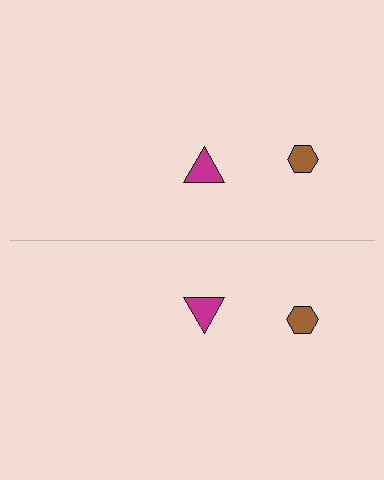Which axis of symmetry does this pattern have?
The pattern has a horizontal axis of symmetry running through the center of the image.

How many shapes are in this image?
There are 4 shapes in this image.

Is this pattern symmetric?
Yes, this pattern has bilateral (reflection) symmetry.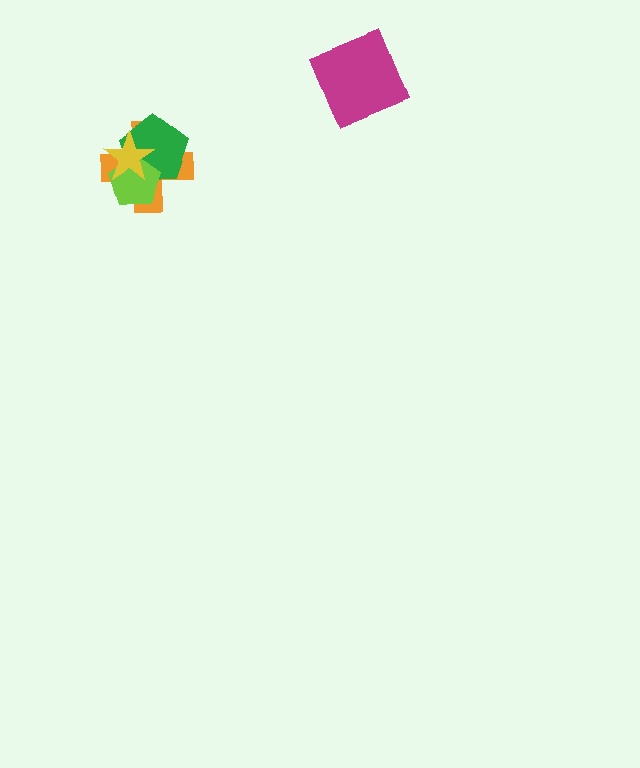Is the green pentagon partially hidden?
Yes, it is partially covered by another shape.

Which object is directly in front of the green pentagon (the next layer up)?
The lime pentagon is directly in front of the green pentagon.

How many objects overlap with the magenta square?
0 objects overlap with the magenta square.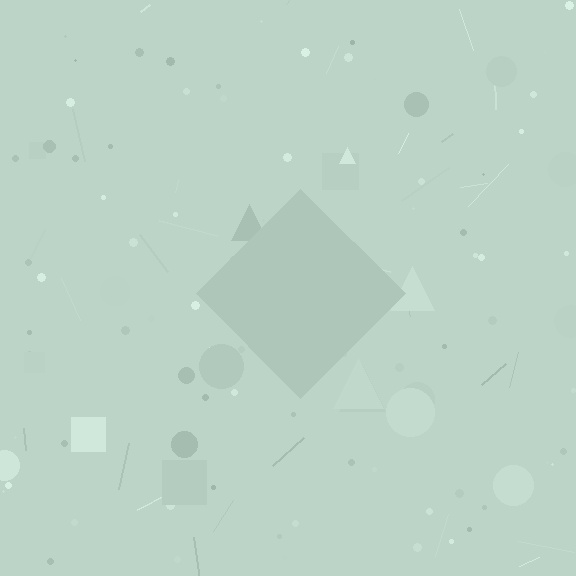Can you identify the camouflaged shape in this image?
The camouflaged shape is a diamond.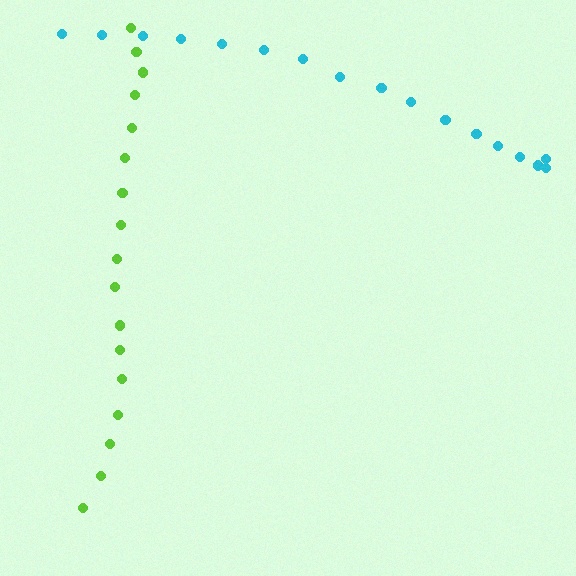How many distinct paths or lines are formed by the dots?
There are 2 distinct paths.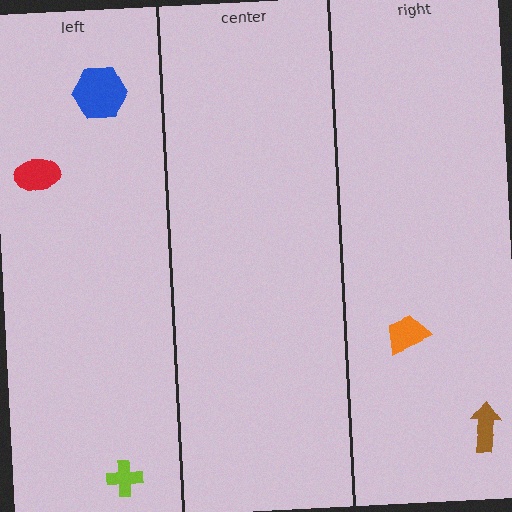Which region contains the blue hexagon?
The left region.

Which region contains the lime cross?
The left region.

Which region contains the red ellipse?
The left region.